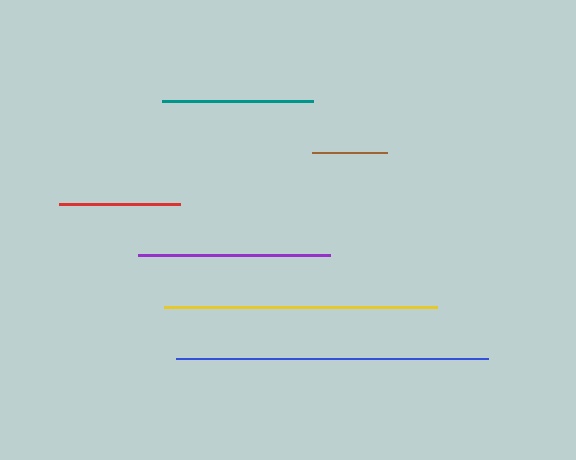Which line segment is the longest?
The blue line is the longest at approximately 312 pixels.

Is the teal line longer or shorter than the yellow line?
The yellow line is longer than the teal line.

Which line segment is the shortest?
The brown line is the shortest at approximately 75 pixels.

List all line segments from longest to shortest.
From longest to shortest: blue, yellow, purple, teal, red, brown.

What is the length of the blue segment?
The blue segment is approximately 312 pixels long.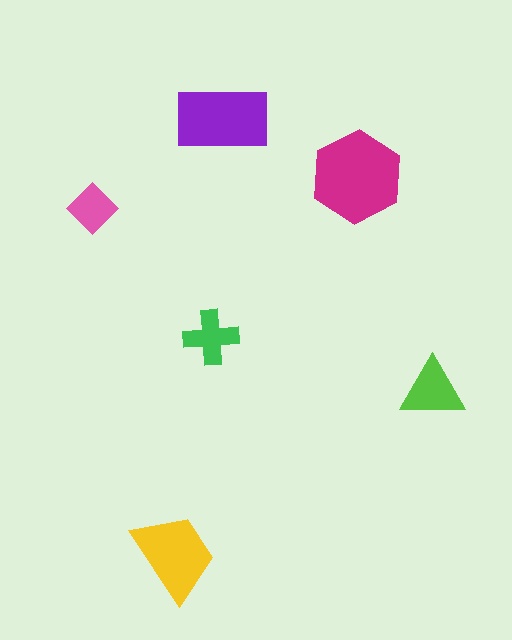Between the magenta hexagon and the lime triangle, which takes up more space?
The magenta hexagon.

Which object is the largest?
The magenta hexagon.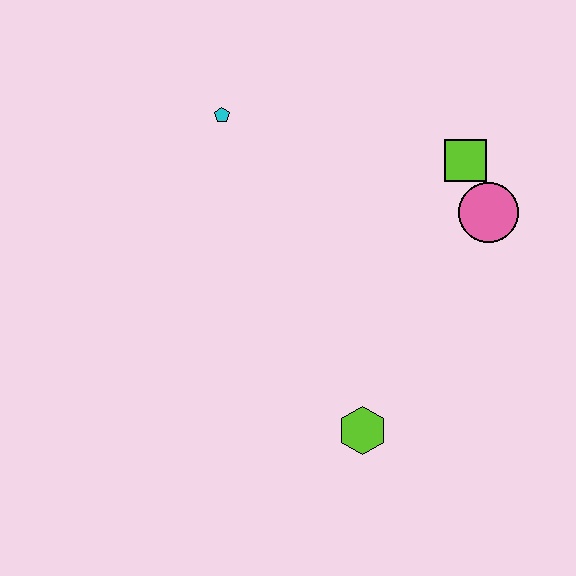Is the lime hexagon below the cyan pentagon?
Yes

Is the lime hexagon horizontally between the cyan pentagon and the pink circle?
Yes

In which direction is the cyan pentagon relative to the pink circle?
The cyan pentagon is to the left of the pink circle.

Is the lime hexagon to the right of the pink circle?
No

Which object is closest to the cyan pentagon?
The lime square is closest to the cyan pentagon.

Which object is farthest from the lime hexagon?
The cyan pentagon is farthest from the lime hexagon.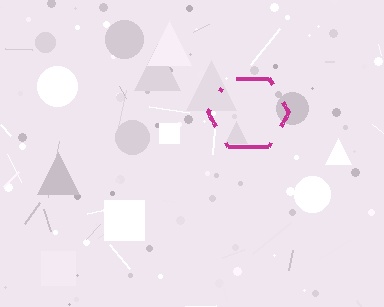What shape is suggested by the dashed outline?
The dashed outline suggests a hexagon.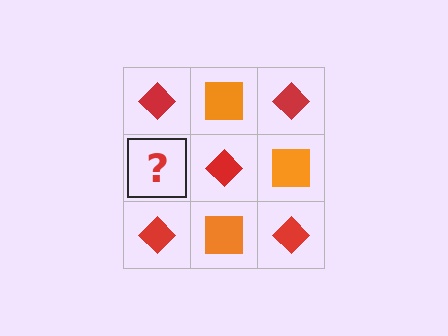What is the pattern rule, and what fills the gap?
The rule is that it alternates red diamond and orange square in a checkerboard pattern. The gap should be filled with an orange square.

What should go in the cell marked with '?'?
The missing cell should contain an orange square.